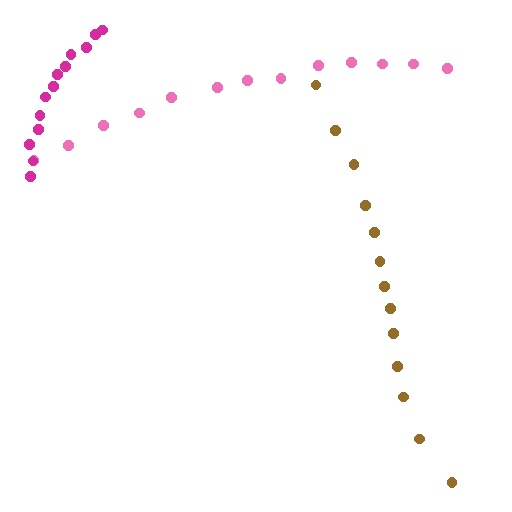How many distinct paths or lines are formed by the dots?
There are 3 distinct paths.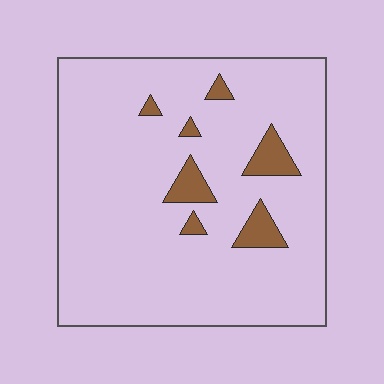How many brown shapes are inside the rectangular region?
7.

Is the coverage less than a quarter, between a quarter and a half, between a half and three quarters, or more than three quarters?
Less than a quarter.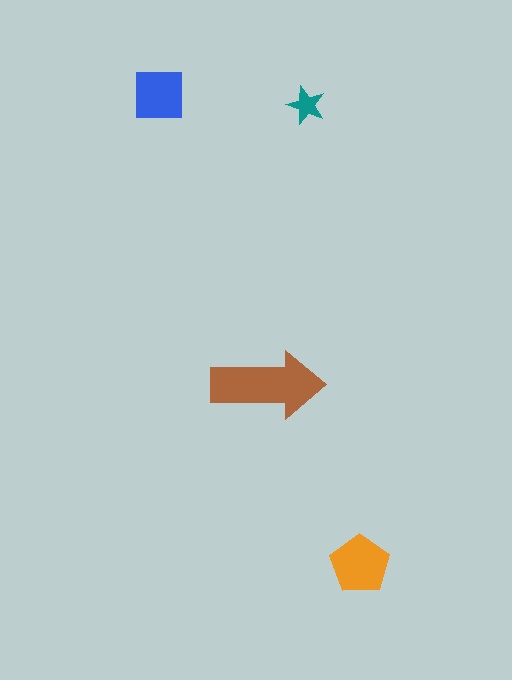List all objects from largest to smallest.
The brown arrow, the orange pentagon, the blue square, the teal star.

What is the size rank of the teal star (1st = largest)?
4th.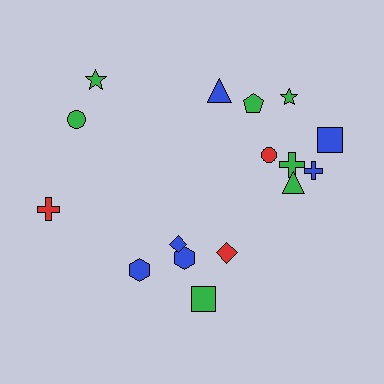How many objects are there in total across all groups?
There are 16 objects.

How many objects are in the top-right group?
There are 8 objects.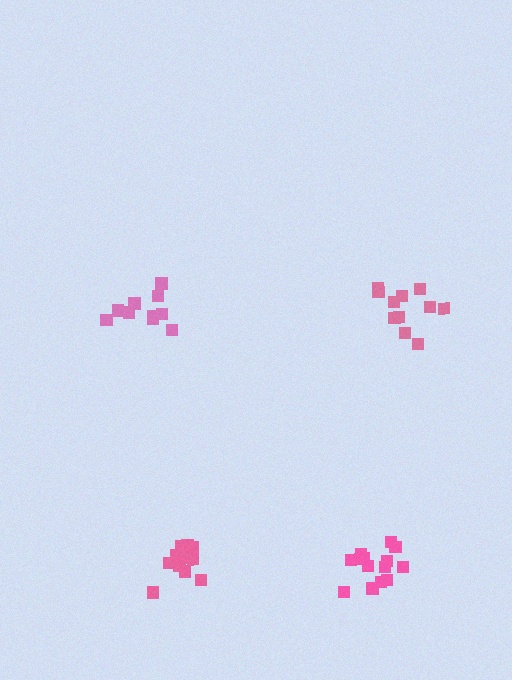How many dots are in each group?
Group 1: 14 dots, Group 2: 11 dots, Group 3: 12 dots, Group 4: 11 dots (48 total).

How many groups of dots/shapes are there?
There are 4 groups.